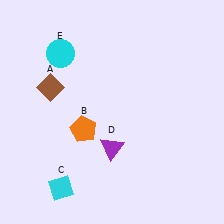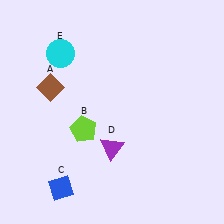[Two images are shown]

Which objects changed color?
B changed from orange to lime. C changed from cyan to blue.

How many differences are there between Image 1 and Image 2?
There are 2 differences between the two images.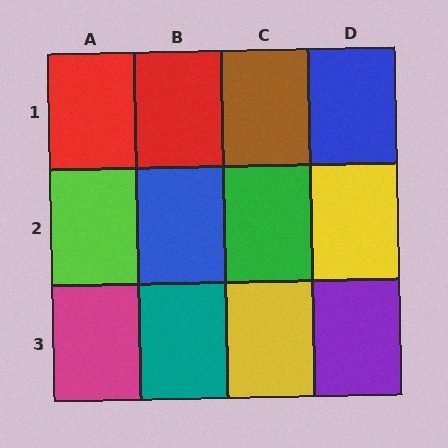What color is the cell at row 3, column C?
Yellow.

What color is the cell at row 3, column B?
Teal.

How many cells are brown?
1 cell is brown.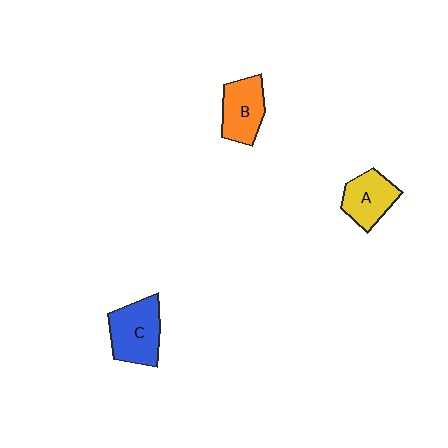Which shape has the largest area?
Shape C (blue).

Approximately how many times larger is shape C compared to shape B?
Approximately 1.2 times.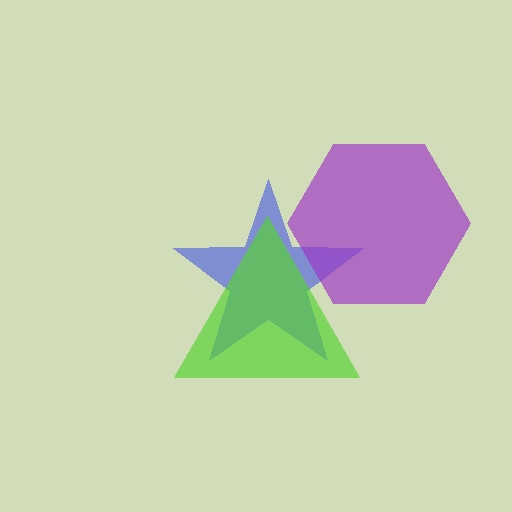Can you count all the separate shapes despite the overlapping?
Yes, there are 3 separate shapes.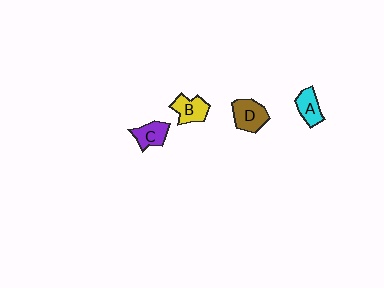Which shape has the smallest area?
Shape A (cyan).